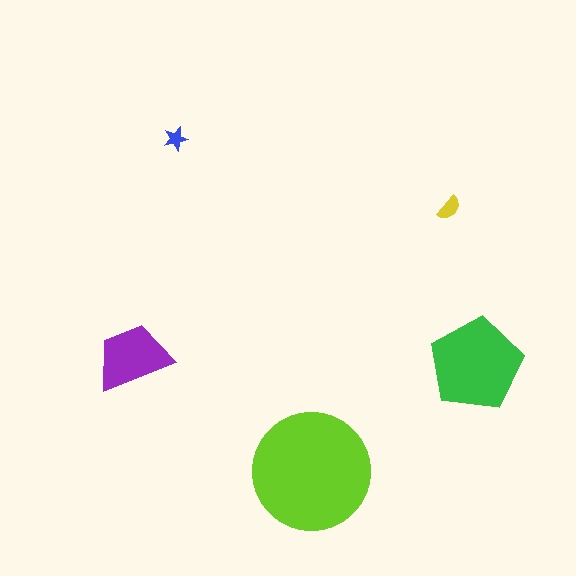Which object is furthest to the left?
The purple trapezoid is leftmost.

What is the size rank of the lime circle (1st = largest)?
1st.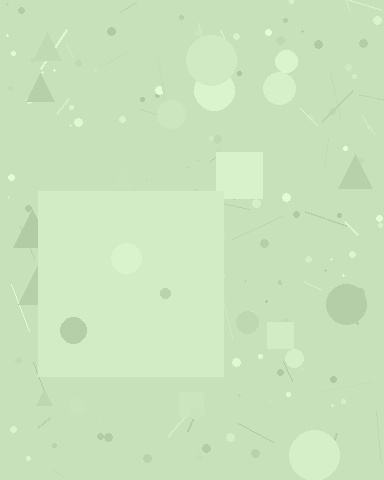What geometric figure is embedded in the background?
A square is embedded in the background.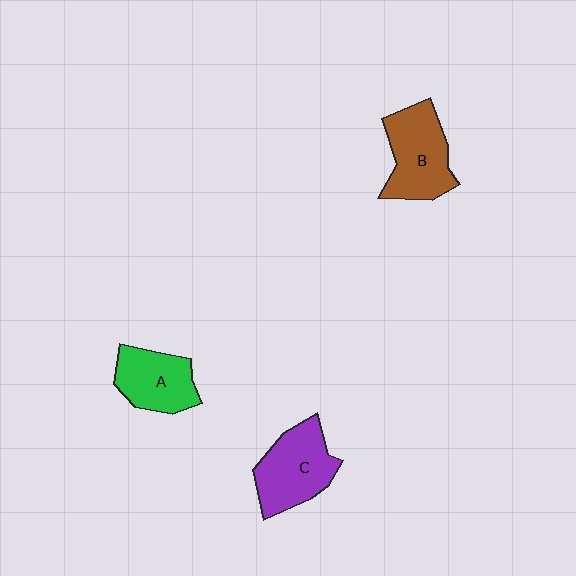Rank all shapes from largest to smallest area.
From largest to smallest: B (brown), C (purple), A (green).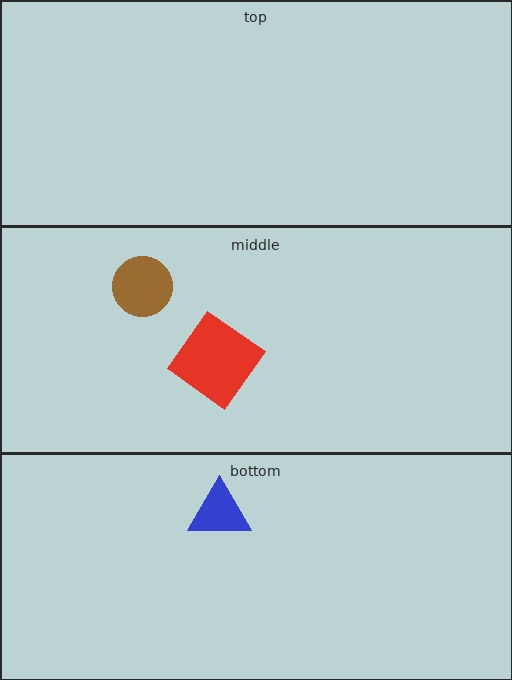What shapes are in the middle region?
The brown circle, the red diamond.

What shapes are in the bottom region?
The blue triangle.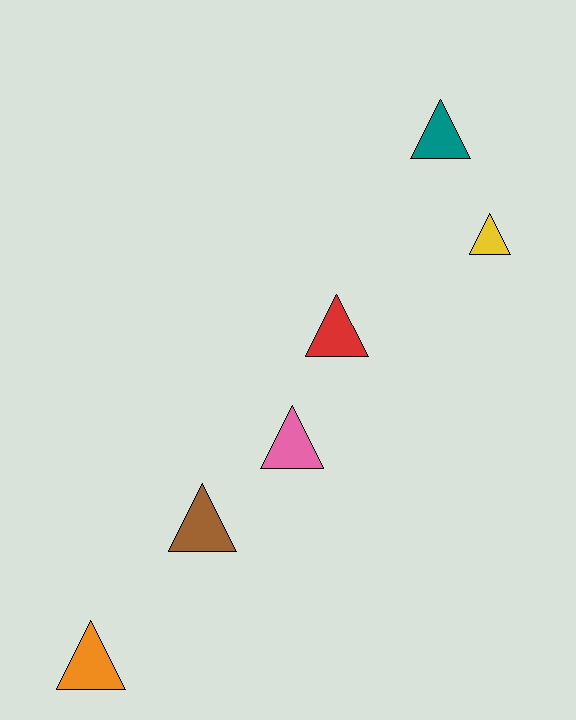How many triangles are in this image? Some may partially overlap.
There are 6 triangles.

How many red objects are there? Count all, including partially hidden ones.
There is 1 red object.